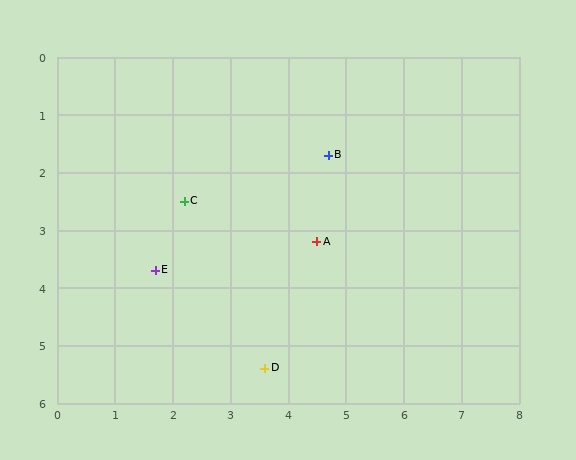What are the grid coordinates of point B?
Point B is at approximately (4.7, 1.7).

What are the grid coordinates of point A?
Point A is at approximately (4.5, 3.2).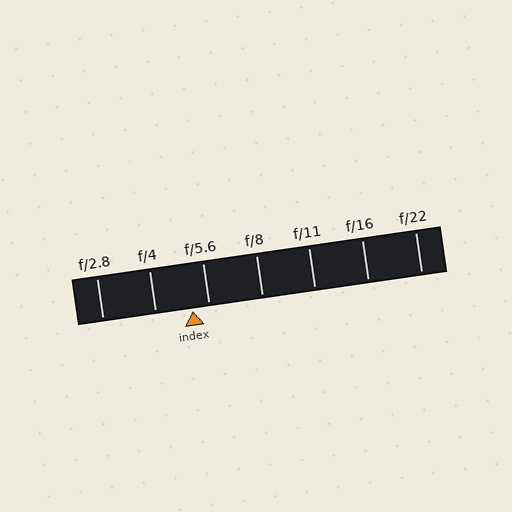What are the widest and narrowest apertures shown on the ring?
The widest aperture shown is f/2.8 and the narrowest is f/22.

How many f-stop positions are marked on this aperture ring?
There are 7 f-stop positions marked.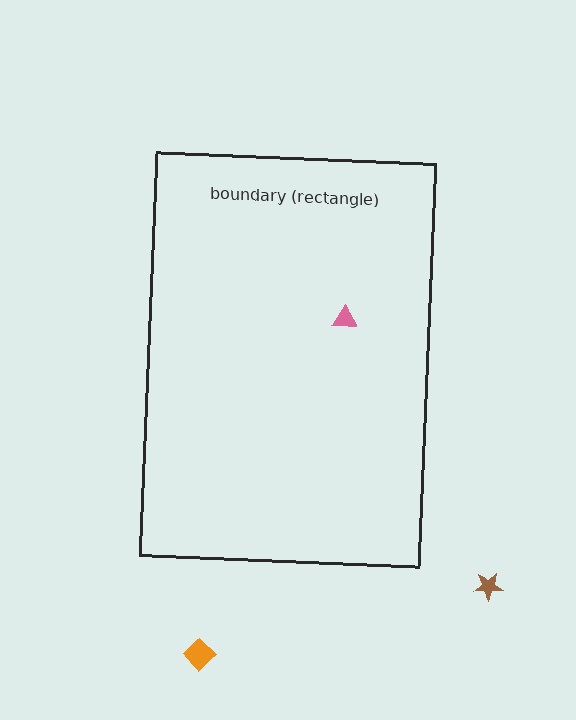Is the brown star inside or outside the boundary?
Outside.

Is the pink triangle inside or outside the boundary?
Inside.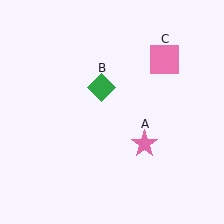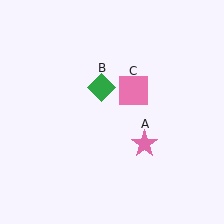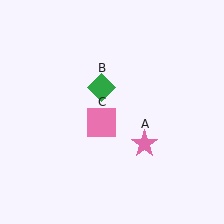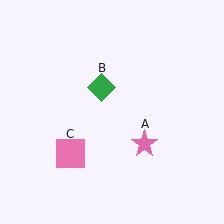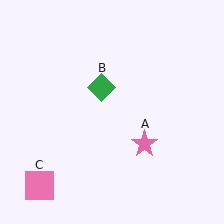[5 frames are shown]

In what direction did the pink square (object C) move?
The pink square (object C) moved down and to the left.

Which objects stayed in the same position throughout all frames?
Pink star (object A) and green diamond (object B) remained stationary.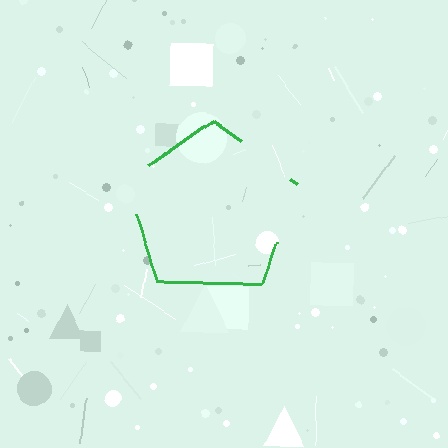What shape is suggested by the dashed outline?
The dashed outline suggests a pentagon.